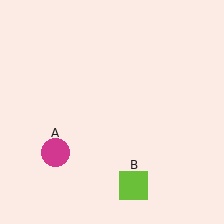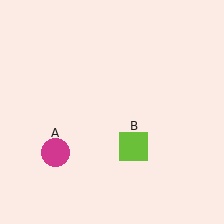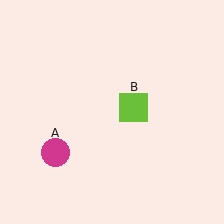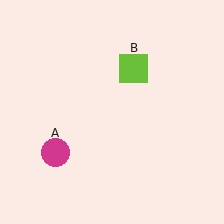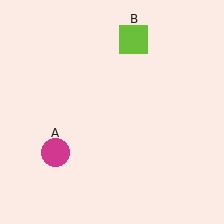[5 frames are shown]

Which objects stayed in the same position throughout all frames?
Magenta circle (object A) remained stationary.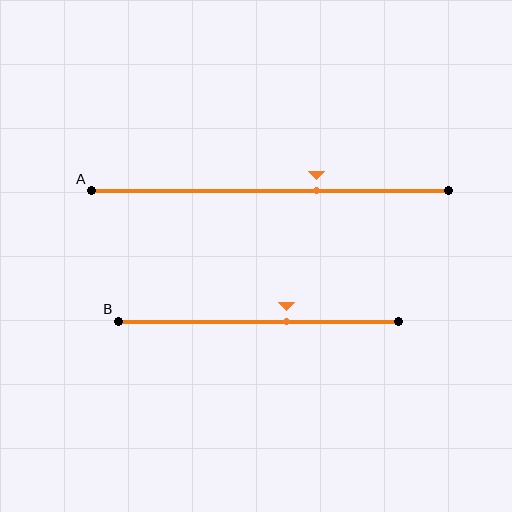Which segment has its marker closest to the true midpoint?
Segment B has its marker closest to the true midpoint.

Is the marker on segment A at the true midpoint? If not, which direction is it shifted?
No, the marker on segment A is shifted to the right by about 13% of the segment length.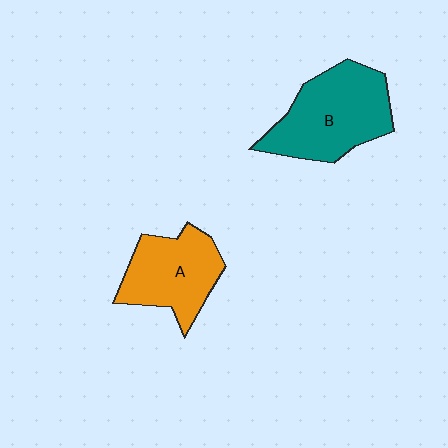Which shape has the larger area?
Shape B (teal).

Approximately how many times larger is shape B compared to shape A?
Approximately 1.3 times.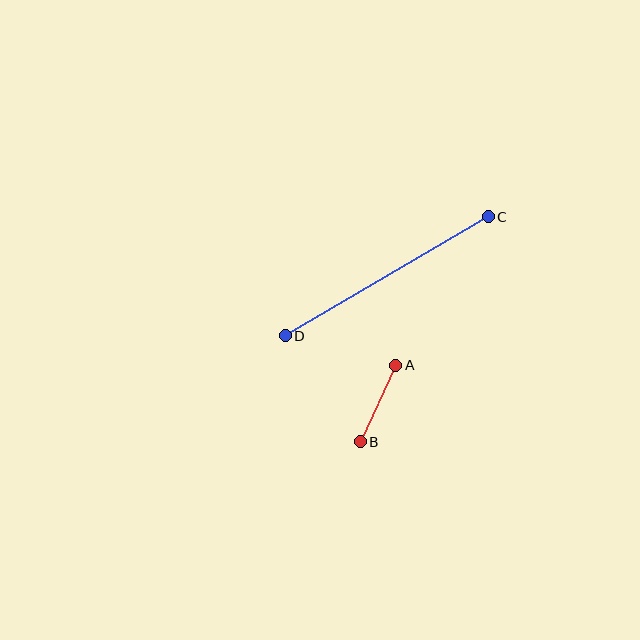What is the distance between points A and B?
The distance is approximately 84 pixels.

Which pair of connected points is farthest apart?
Points C and D are farthest apart.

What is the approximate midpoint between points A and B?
The midpoint is at approximately (378, 403) pixels.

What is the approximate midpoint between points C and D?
The midpoint is at approximately (387, 276) pixels.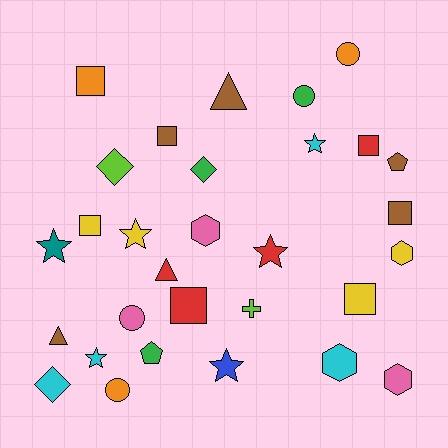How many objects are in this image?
There are 30 objects.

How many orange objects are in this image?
There are 3 orange objects.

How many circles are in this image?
There are 4 circles.